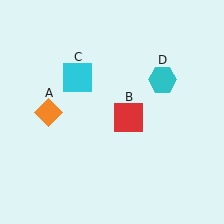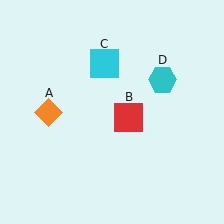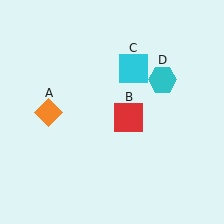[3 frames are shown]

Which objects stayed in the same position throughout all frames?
Orange diamond (object A) and red square (object B) and cyan hexagon (object D) remained stationary.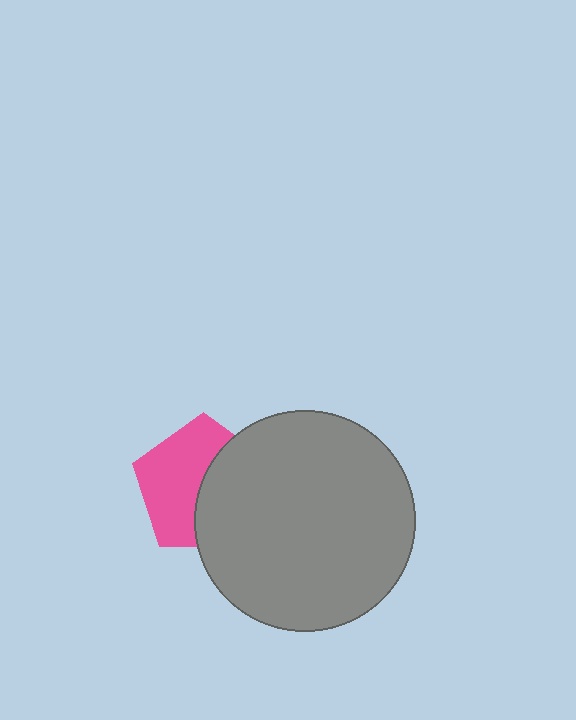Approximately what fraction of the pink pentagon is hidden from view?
Roughly 47% of the pink pentagon is hidden behind the gray circle.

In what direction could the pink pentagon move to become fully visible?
The pink pentagon could move left. That would shift it out from behind the gray circle entirely.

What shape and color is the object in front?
The object in front is a gray circle.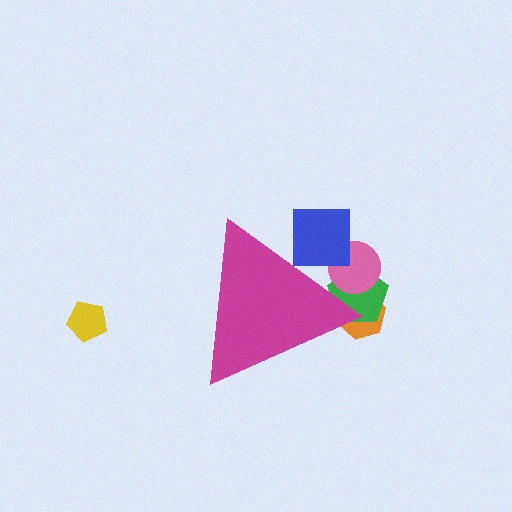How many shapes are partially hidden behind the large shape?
4 shapes are partially hidden.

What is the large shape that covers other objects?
A magenta triangle.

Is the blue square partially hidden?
Yes, the blue square is partially hidden behind the magenta triangle.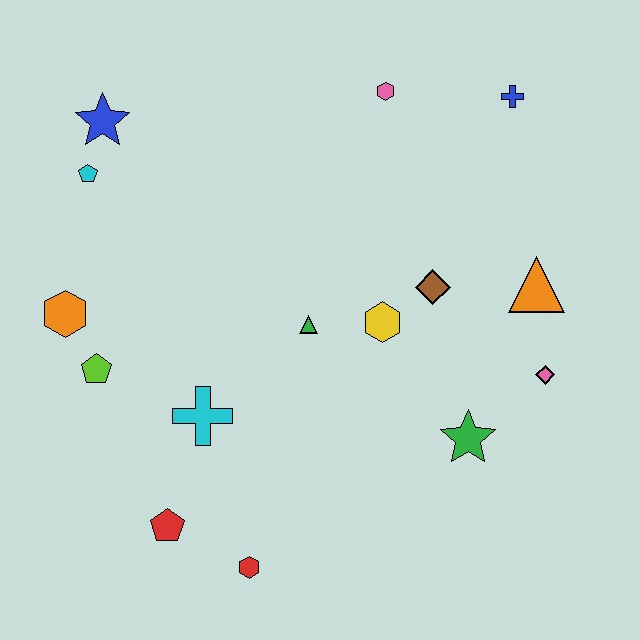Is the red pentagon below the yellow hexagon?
Yes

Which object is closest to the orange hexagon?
The lime pentagon is closest to the orange hexagon.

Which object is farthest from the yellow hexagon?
The blue star is farthest from the yellow hexagon.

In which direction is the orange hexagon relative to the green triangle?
The orange hexagon is to the left of the green triangle.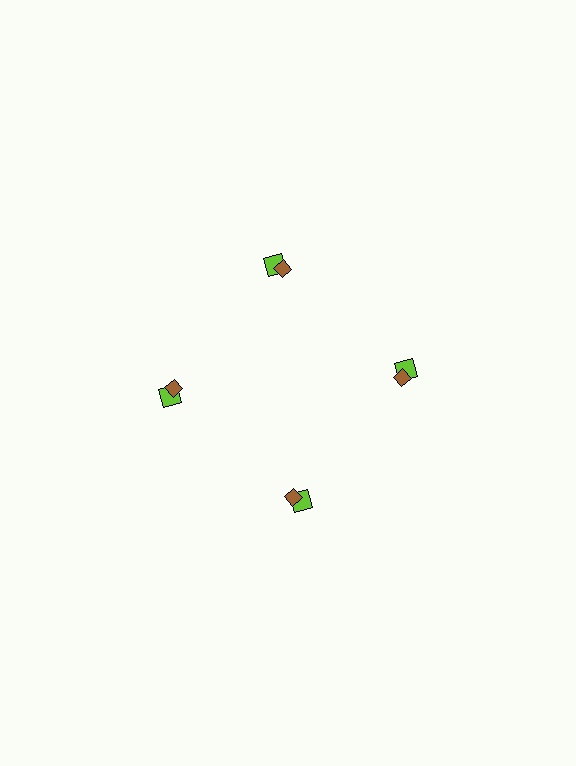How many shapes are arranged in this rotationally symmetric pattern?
There are 8 shapes, arranged in 4 groups of 2.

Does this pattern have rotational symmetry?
Yes, this pattern has 4-fold rotational symmetry. It looks the same after rotating 90 degrees around the center.